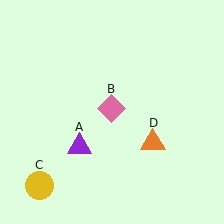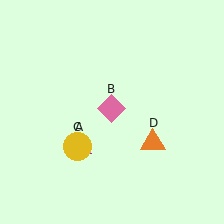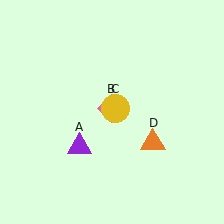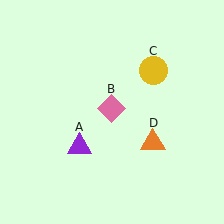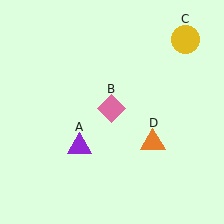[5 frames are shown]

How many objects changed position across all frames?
1 object changed position: yellow circle (object C).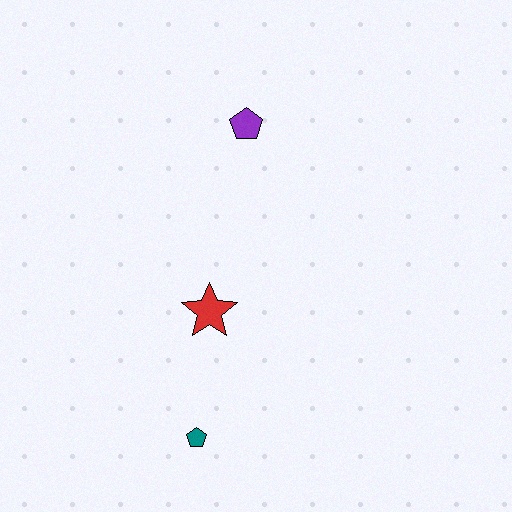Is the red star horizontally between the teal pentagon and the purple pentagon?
Yes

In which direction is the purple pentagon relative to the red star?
The purple pentagon is above the red star.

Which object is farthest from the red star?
The purple pentagon is farthest from the red star.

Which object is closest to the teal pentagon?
The red star is closest to the teal pentagon.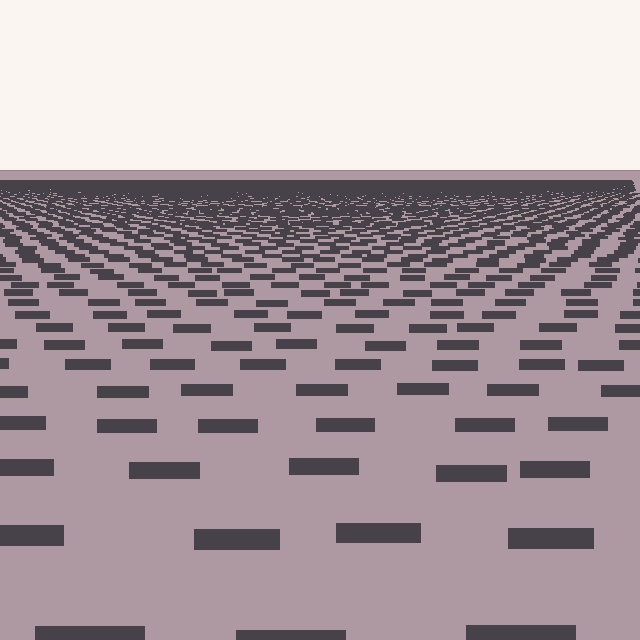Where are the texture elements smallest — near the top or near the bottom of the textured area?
Near the top.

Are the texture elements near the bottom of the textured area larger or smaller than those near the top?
Larger. Near the bottom, elements are closer to the viewer and appear at a bigger on-screen size.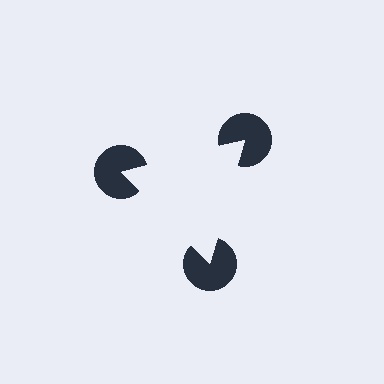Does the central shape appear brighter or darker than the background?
It typically appears slightly brighter than the background, even though no actual brightness change is drawn.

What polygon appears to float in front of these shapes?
An illusory triangle — its edges are inferred from the aligned wedge cuts in the pac-man discs, not physically drawn.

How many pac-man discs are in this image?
There are 3 — one at each vertex of the illusory triangle.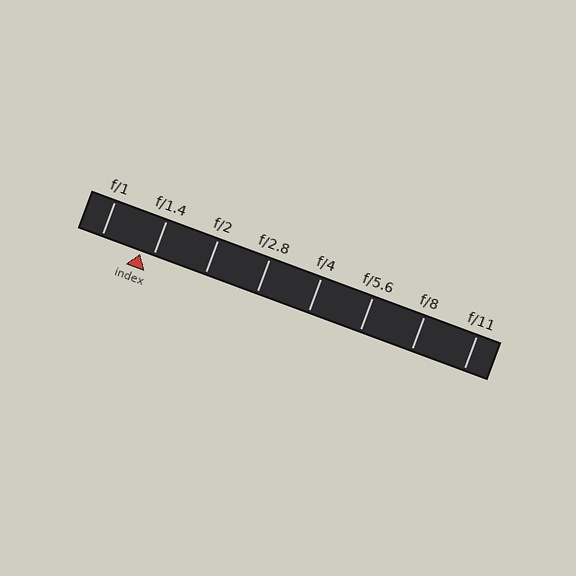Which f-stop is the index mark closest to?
The index mark is closest to f/1.4.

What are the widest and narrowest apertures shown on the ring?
The widest aperture shown is f/1 and the narrowest is f/11.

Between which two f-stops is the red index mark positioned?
The index mark is between f/1 and f/1.4.